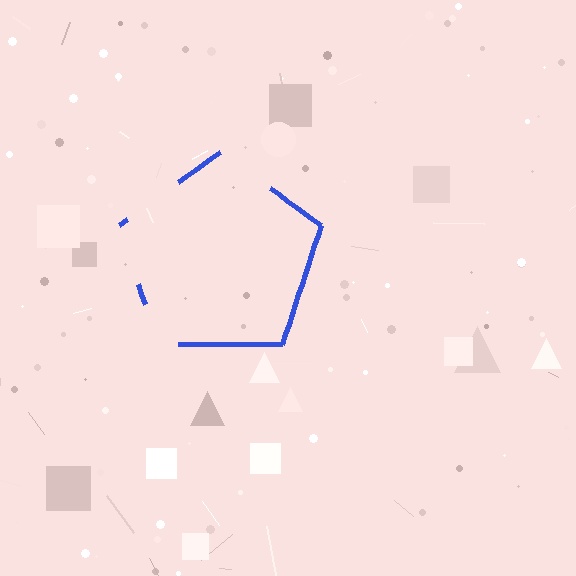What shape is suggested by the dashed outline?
The dashed outline suggests a pentagon.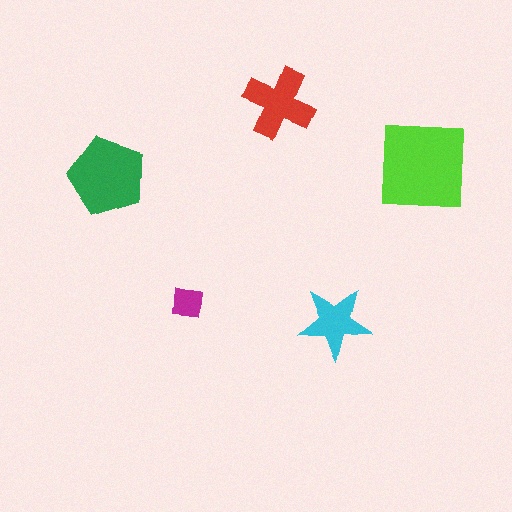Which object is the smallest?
The magenta square.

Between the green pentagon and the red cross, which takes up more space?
The green pentagon.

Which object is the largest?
The lime square.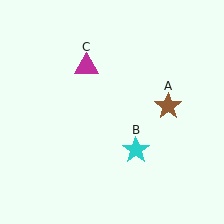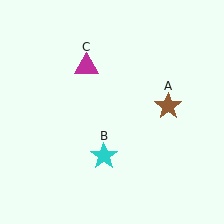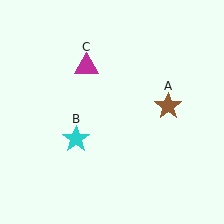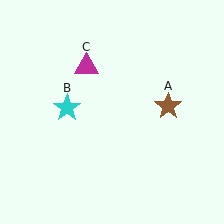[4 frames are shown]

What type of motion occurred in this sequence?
The cyan star (object B) rotated clockwise around the center of the scene.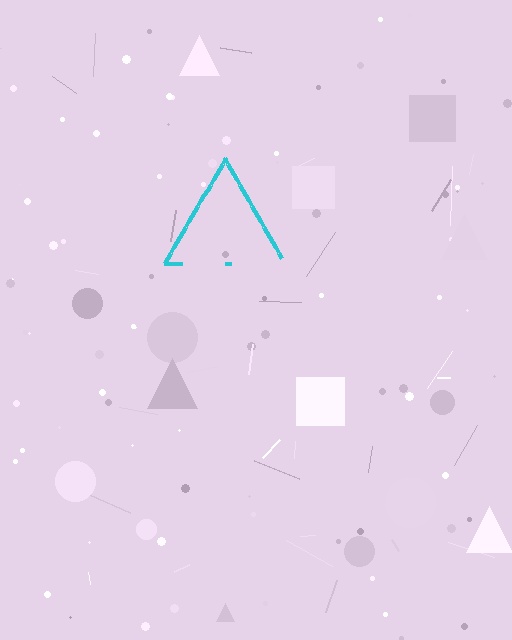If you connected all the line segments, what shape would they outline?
They would outline a triangle.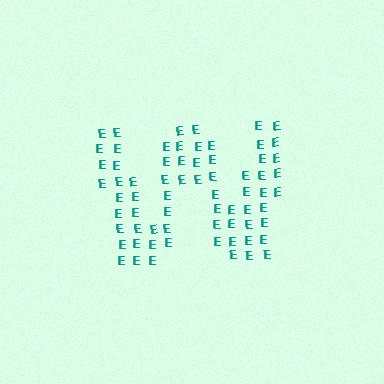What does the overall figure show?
The overall figure shows the letter W.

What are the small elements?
The small elements are letter E's.